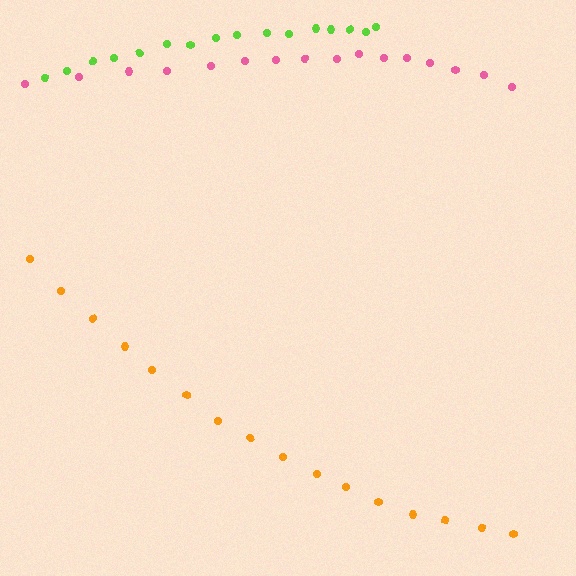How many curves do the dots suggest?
There are 3 distinct paths.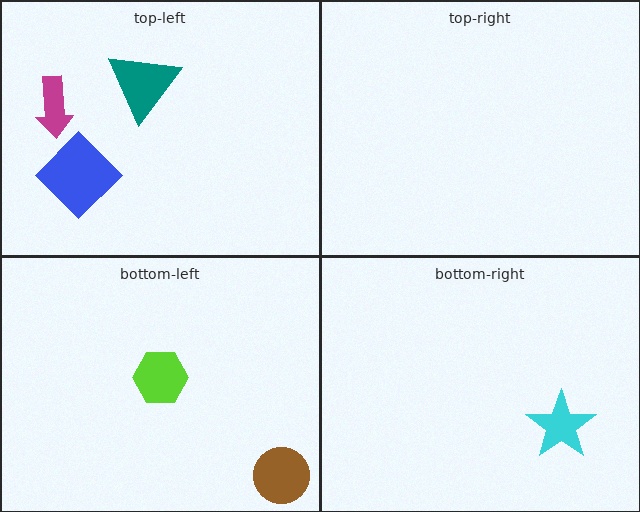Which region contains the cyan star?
The bottom-right region.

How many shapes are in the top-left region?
3.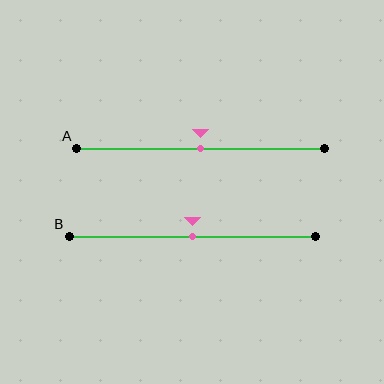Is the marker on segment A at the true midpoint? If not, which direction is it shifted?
Yes, the marker on segment A is at the true midpoint.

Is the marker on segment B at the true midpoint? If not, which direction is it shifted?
Yes, the marker on segment B is at the true midpoint.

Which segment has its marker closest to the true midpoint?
Segment A has its marker closest to the true midpoint.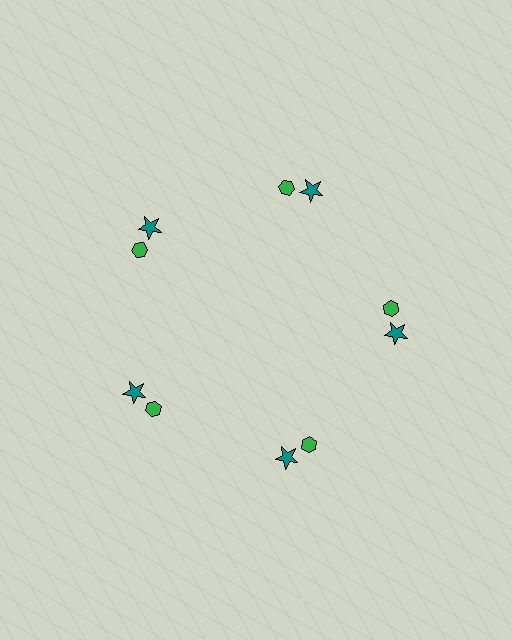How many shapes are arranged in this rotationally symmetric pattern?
There are 10 shapes, arranged in 5 groups of 2.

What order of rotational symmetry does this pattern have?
This pattern has 5-fold rotational symmetry.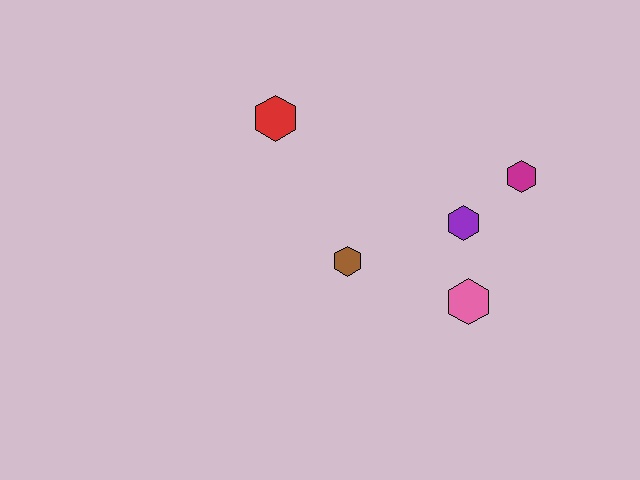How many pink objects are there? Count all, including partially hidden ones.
There is 1 pink object.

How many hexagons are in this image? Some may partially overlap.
There are 5 hexagons.